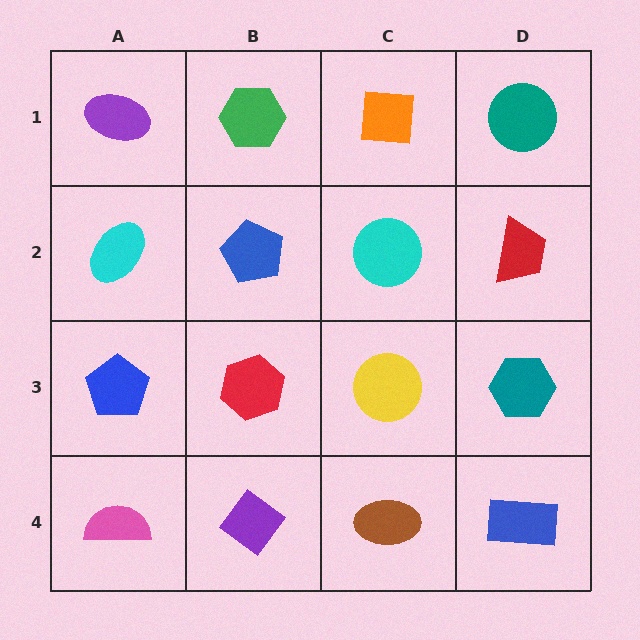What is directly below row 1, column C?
A cyan circle.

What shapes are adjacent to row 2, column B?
A green hexagon (row 1, column B), a red hexagon (row 3, column B), a cyan ellipse (row 2, column A), a cyan circle (row 2, column C).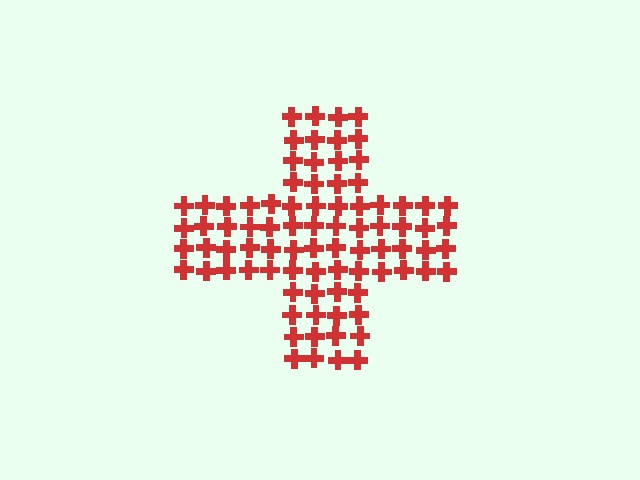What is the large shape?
The large shape is a cross.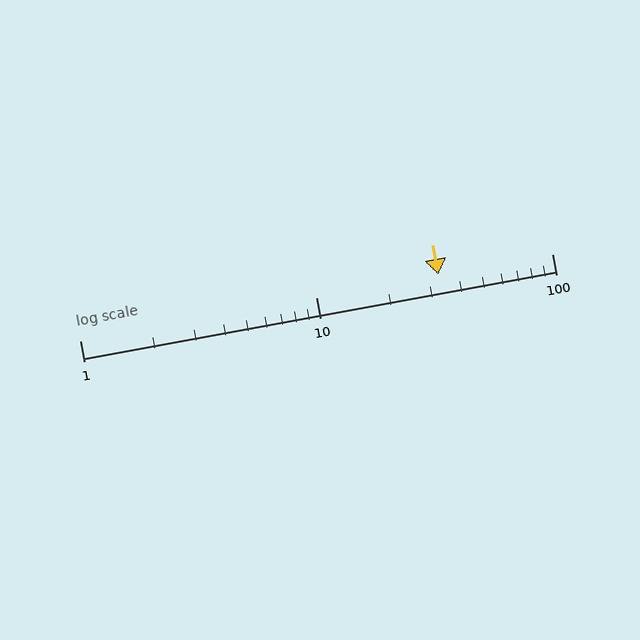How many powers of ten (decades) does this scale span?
The scale spans 2 decades, from 1 to 100.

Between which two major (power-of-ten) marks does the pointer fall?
The pointer is between 10 and 100.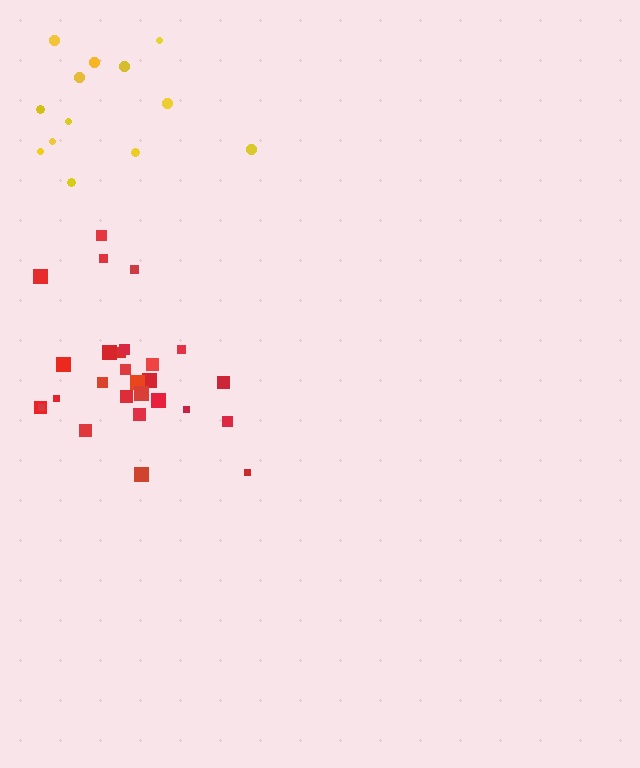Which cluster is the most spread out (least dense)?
Yellow.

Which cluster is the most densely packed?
Red.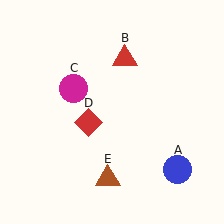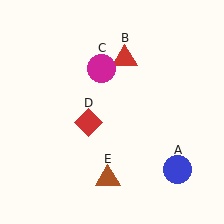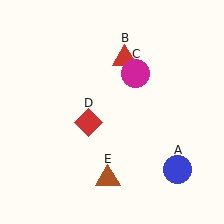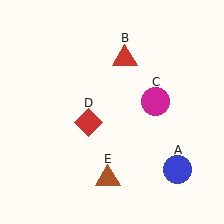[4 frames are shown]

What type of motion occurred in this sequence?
The magenta circle (object C) rotated clockwise around the center of the scene.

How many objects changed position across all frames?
1 object changed position: magenta circle (object C).